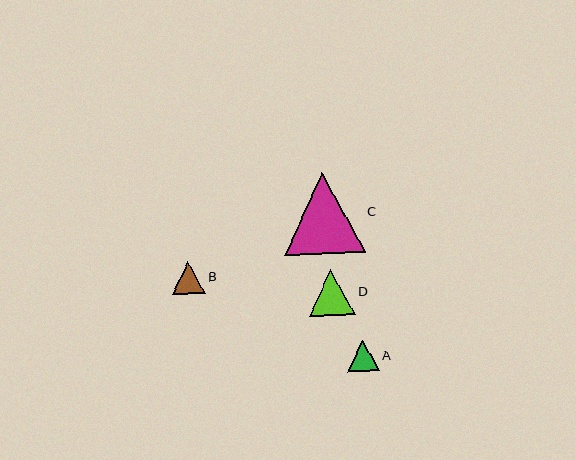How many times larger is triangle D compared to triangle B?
Triangle D is approximately 1.4 times the size of triangle B.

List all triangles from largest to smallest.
From largest to smallest: C, D, B, A.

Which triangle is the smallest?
Triangle A is the smallest with a size of approximately 32 pixels.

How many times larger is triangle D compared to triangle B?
Triangle D is approximately 1.4 times the size of triangle B.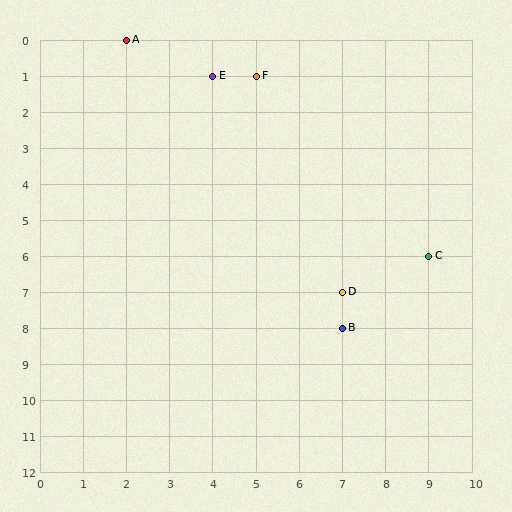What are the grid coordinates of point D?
Point D is at grid coordinates (7, 7).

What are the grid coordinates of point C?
Point C is at grid coordinates (9, 6).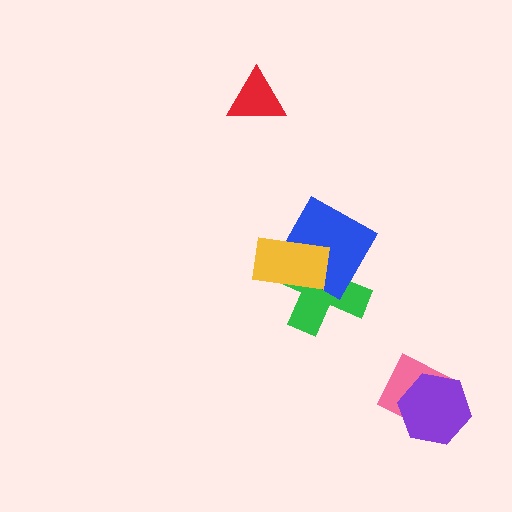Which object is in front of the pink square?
The purple hexagon is in front of the pink square.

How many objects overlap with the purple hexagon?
1 object overlaps with the purple hexagon.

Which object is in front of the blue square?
The yellow rectangle is in front of the blue square.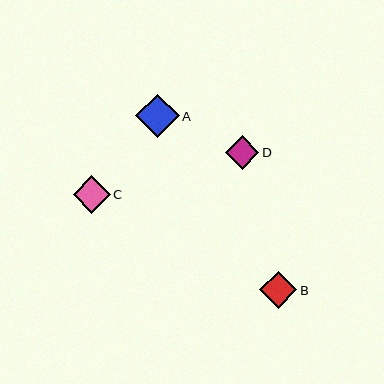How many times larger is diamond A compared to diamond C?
Diamond A is approximately 1.2 times the size of diamond C.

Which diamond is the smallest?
Diamond D is the smallest with a size of approximately 33 pixels.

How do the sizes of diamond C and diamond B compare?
Diamond C and diamond B are approximately the same size.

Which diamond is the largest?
Diamond A is the largest with a size of approximately 43 pixels.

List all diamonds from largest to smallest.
From largest to smallest: A, C, B, D.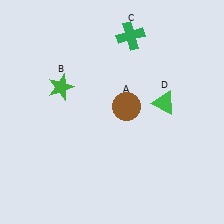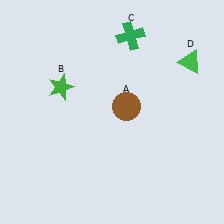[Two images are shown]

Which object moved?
The green triangle (D) moved up.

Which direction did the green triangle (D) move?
The green triangle (D) moved up.